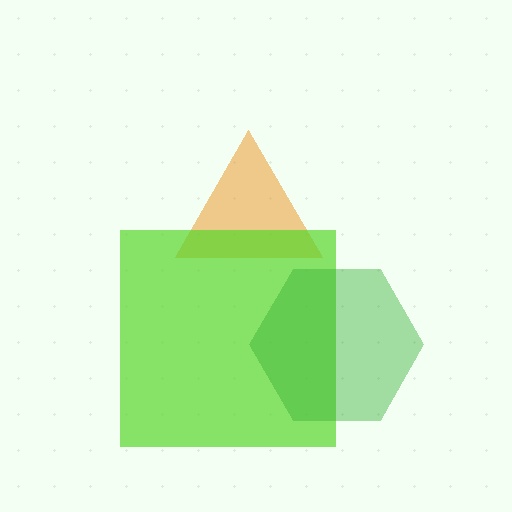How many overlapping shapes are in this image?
There are 3 overlapping shapes in the image.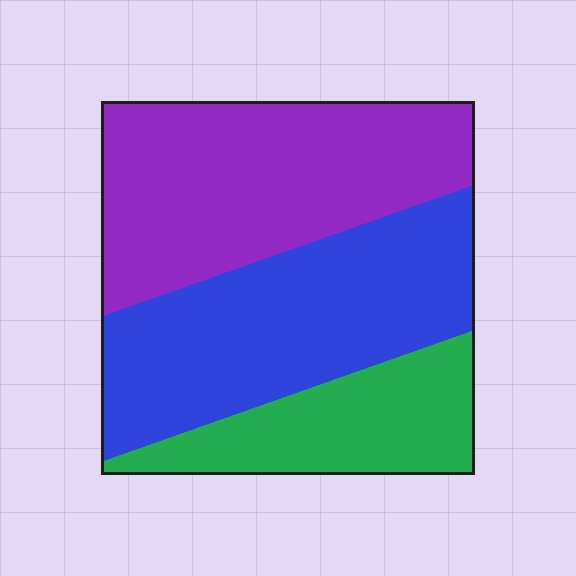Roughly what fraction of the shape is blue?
Blue covers around 40% of the shape.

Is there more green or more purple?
Purple.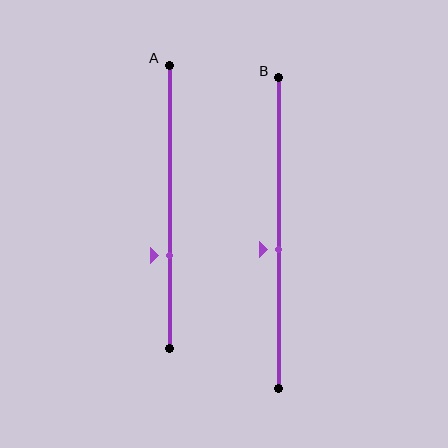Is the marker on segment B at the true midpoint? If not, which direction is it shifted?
No, the marker on segment B is shifted downward by about 5% of the segment length.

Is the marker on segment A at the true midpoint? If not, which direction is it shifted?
No, the marker on segment A is shifted downward by about 17% of the segment length.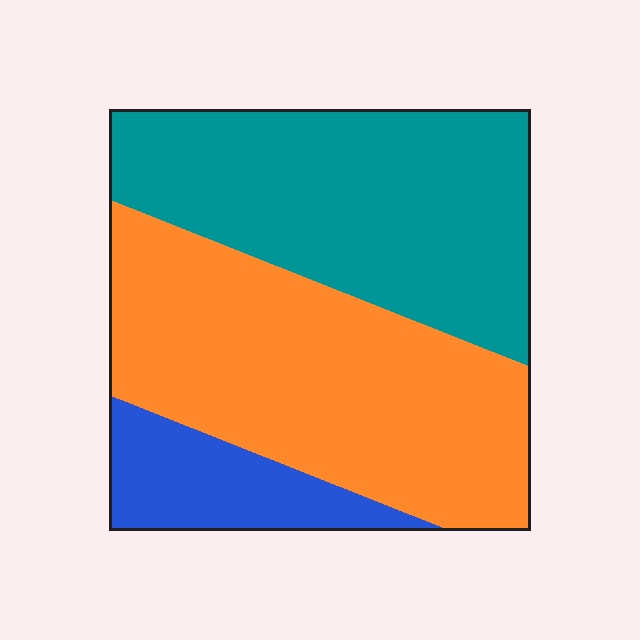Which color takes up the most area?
Orange, at roughly 45%.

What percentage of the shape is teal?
Teal covers 41% of the shape.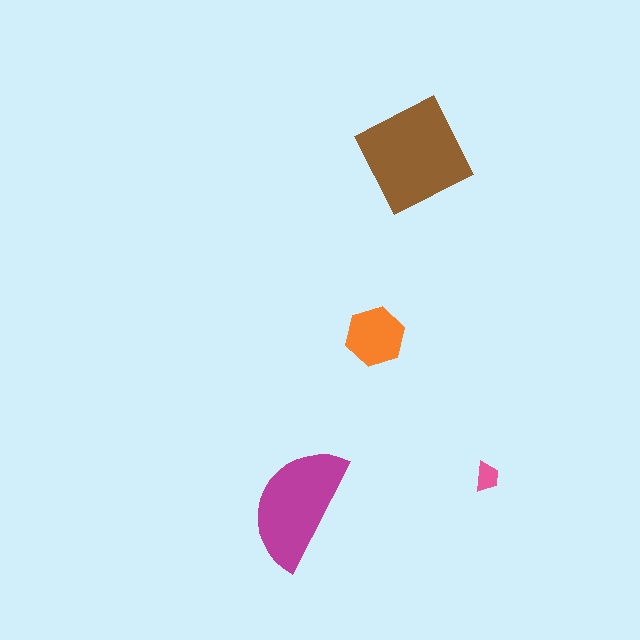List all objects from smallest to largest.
The pink trapezoid, the orange hexagon, the magenta semicircle, the brown square.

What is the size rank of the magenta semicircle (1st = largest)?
2nd.